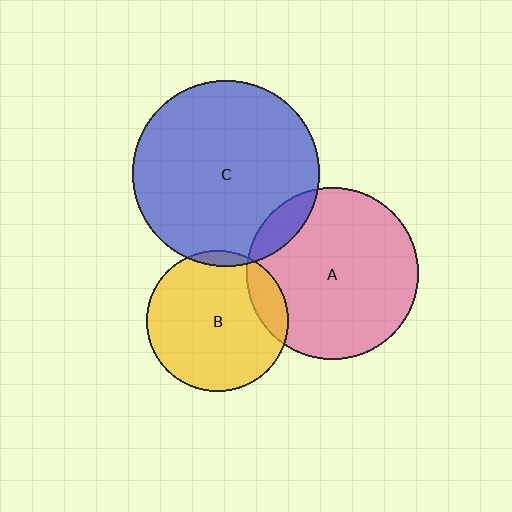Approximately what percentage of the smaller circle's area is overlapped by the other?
Approximately 10%.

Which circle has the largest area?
Circle C (blue).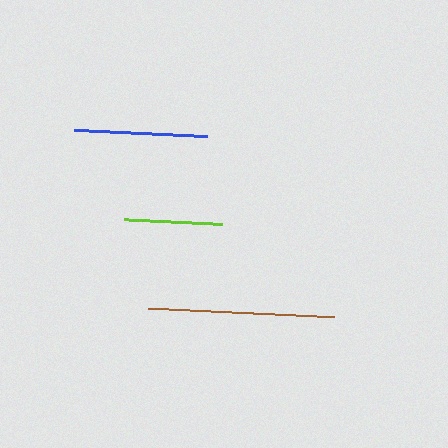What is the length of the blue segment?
The blue segment is approximately 133 pixels long.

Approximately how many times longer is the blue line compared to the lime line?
The blue line is approximately 1.4 times the length of the lime line.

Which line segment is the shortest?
The lime line is the shortest at approximately 97 pixels.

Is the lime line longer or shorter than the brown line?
The brown line is longer than the lime line.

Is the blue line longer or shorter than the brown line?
The brown line is longer than the blue line.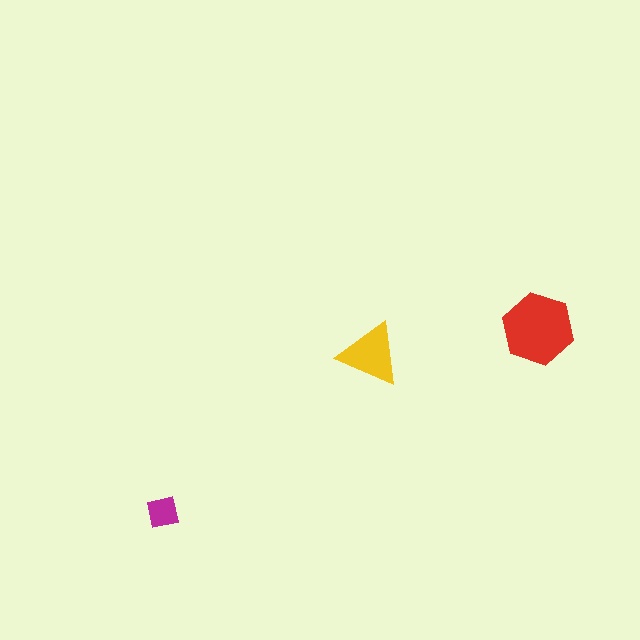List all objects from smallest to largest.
The magenta square, the yellow triangle, the red hexagon.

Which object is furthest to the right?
The red hexagon is rightmost.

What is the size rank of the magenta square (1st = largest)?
3rd.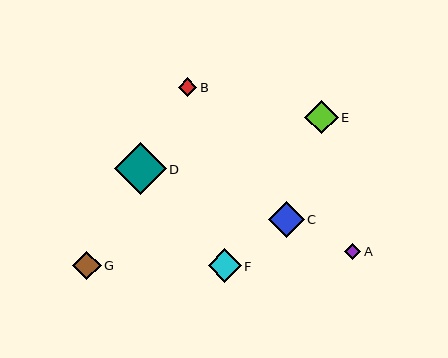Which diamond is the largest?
Diamond D is the largest with a size of approximately 52 pixels.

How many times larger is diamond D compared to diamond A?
Diamond D is approximately 3.3 times the size of diamond A.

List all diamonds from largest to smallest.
From largest to smallest: D, C, E, F, G, B, A.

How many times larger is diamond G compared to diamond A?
Diamond G is approximately 1.8 times the size of diamond A.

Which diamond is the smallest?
Diamond A is the smallest with a size of approximately 16 pixels.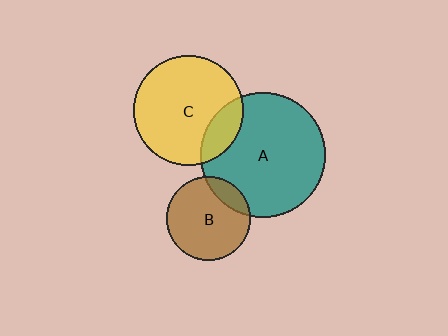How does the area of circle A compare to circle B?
Approximately 2.2 times.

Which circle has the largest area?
Circle A (teal).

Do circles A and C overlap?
Yes.